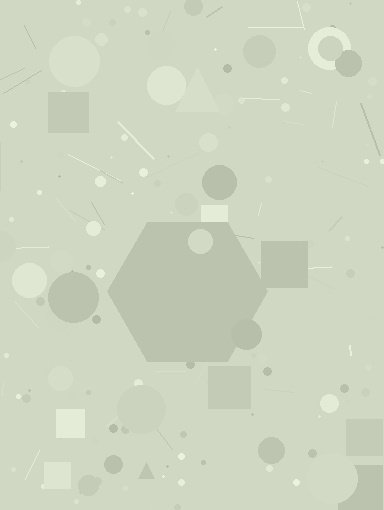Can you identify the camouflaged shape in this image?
The camouflaged shape is a hexagon.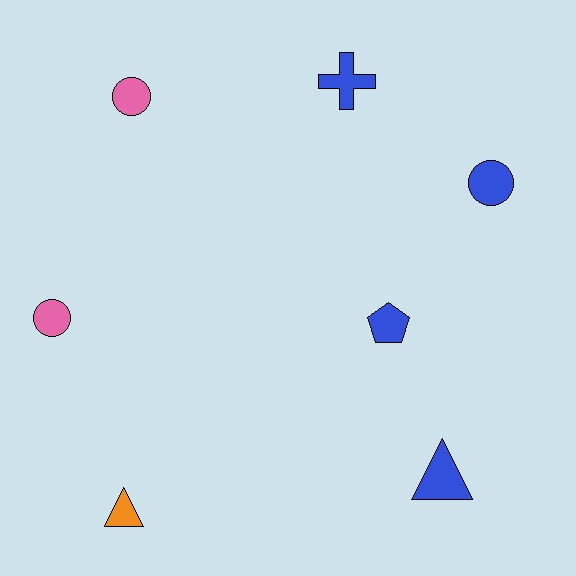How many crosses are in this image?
There is 1 cross.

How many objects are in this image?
There are 7 objects.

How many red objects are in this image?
There are no red objects.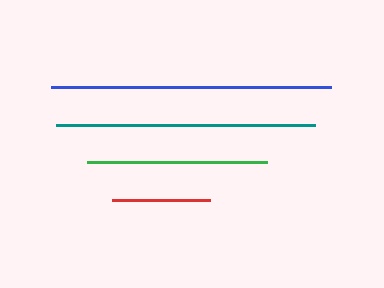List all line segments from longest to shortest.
From longest to shortest: blue, teal, green, red.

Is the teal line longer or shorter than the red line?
The teal line is longer than the red line.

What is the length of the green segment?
The green segment is approximately 180 pixels long.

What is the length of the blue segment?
The blue segment is approximately 281 pixels long.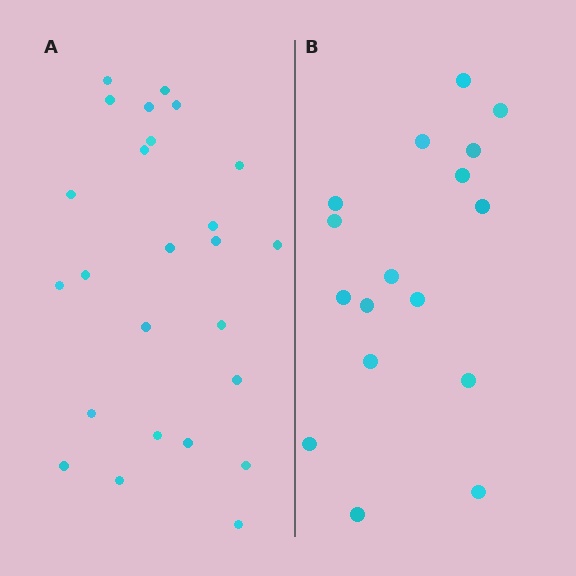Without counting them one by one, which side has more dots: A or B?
Region A (the left region) has more dots.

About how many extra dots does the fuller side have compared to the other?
Region A has roughly 8 or so more dots than region B.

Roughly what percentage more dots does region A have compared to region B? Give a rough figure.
About 45% more.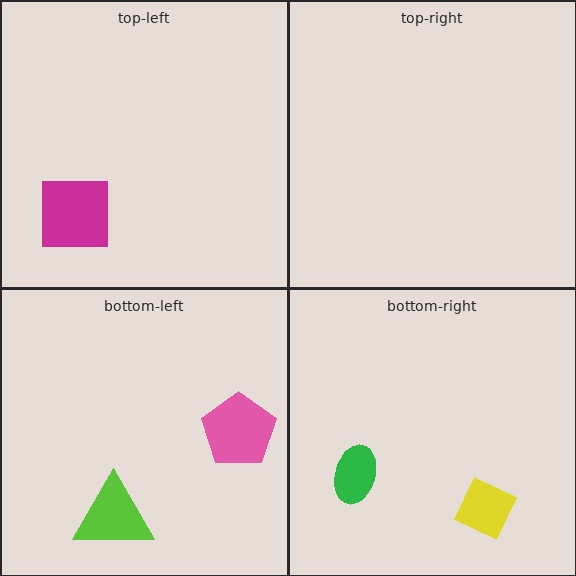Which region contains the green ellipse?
The bottom-right region.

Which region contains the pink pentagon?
The bottom-left region.